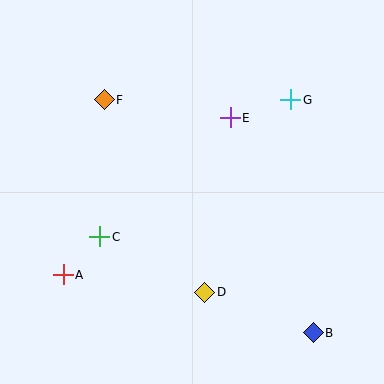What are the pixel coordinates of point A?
Point A is at (63, 275).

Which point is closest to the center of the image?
Point E at (230, 118) is closest to the center.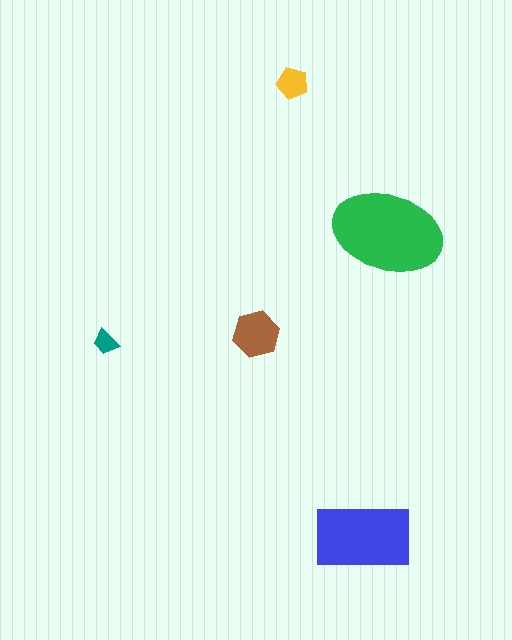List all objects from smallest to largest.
The teal trapezoid, the yellow pentagon, the brown hexagon, the blue rectangle, the green ellipse.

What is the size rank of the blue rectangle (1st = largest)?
2nd.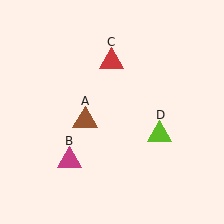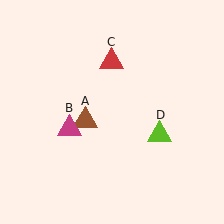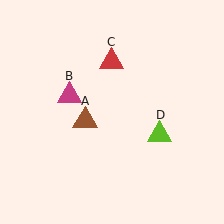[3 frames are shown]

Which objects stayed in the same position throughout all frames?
Brown triangle (object A) and red triangle (object C) and lime triangle (object D) remained stationary.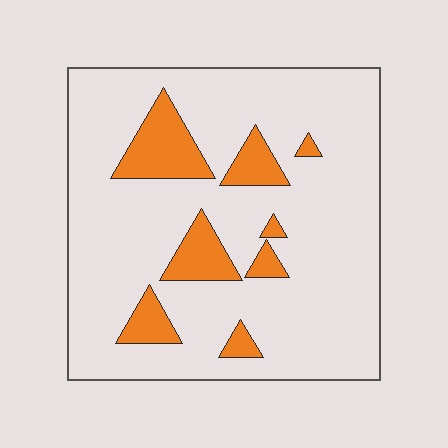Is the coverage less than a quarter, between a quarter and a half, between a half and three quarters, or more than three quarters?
Less than a quarter.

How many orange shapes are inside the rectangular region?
8.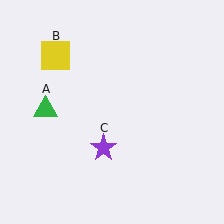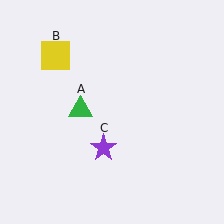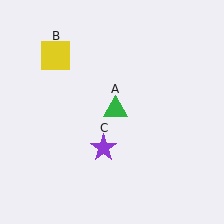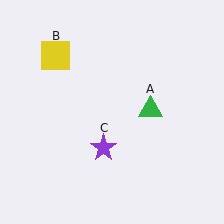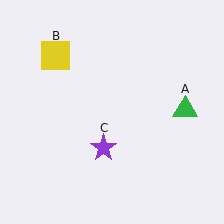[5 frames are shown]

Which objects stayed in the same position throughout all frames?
Yellow square (object B) and purple star (object C) remained stationary.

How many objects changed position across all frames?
1 object changed position: green triangle (object A).